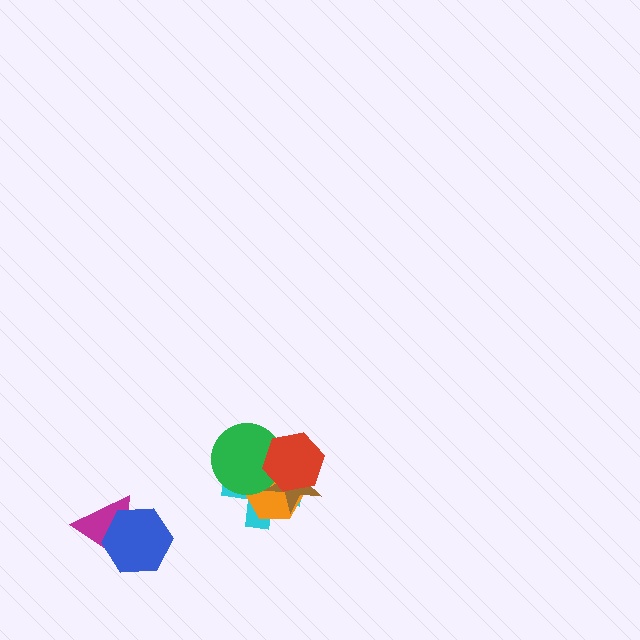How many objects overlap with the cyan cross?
4 objects overlap with the cyan cross.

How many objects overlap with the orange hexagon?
4 objects overlap with the orange hexagon.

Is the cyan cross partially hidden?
Yes, it is partially covered by another shape.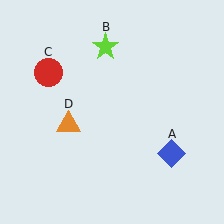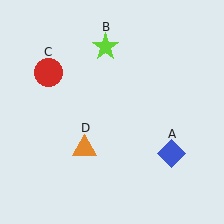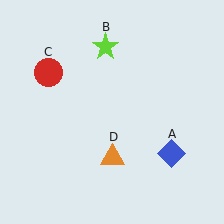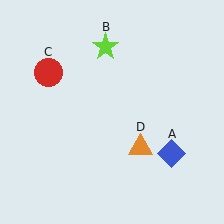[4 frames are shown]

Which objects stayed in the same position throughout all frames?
Blue diamond (object A) and lime star (object B) and red circle (object C) remained stationary.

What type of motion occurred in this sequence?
The orange triangle (object D) rotated counterclockwise around the center of the scene.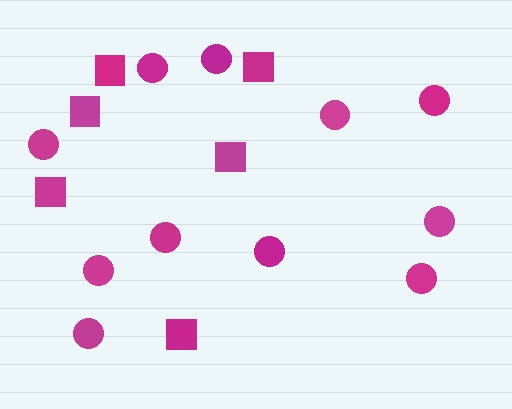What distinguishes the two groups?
There are 2 groups: one group of circles (11) and one group of squares (6).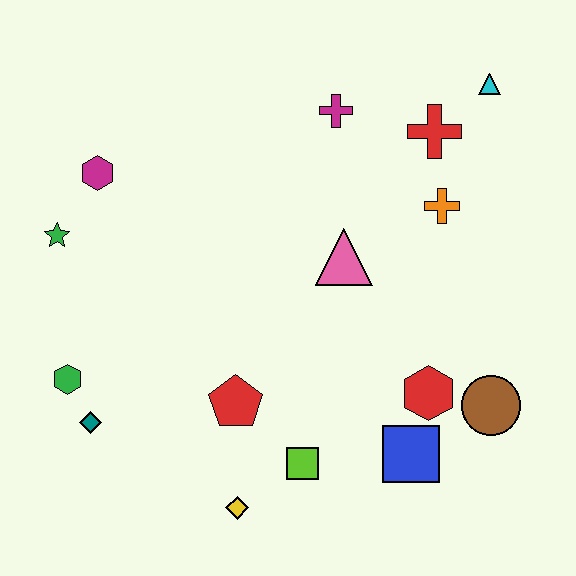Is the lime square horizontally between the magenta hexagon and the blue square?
Yes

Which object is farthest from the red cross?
The teal diamond is farthest from the red cross.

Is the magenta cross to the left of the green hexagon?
No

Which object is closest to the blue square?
The red hexagon is closest to the blue square.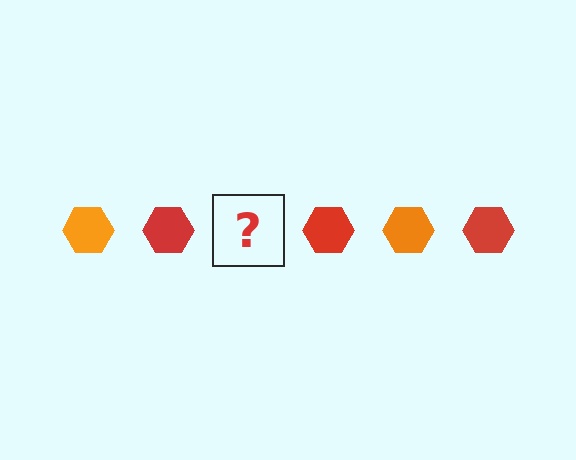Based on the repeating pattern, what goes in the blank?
The blank should be an orange hexagon.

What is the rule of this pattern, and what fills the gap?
The rule is that the pattern cycles through orange, red hexagons. The gap should be filled with an orange hexagon.